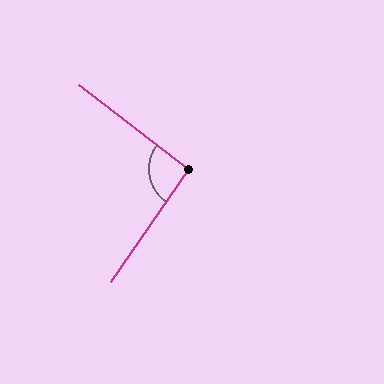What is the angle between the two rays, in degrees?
Approximately 93 degrees.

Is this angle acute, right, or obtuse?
It is approximately a right angle.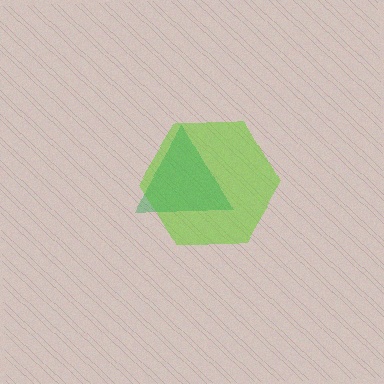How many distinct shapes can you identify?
There are 2 distinct shapes: a lime hexagon, a green triangle.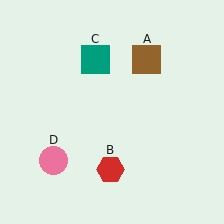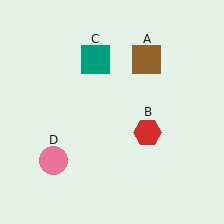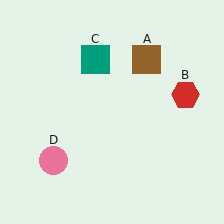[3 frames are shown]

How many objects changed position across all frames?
1 object changed position: red hexagon (object B).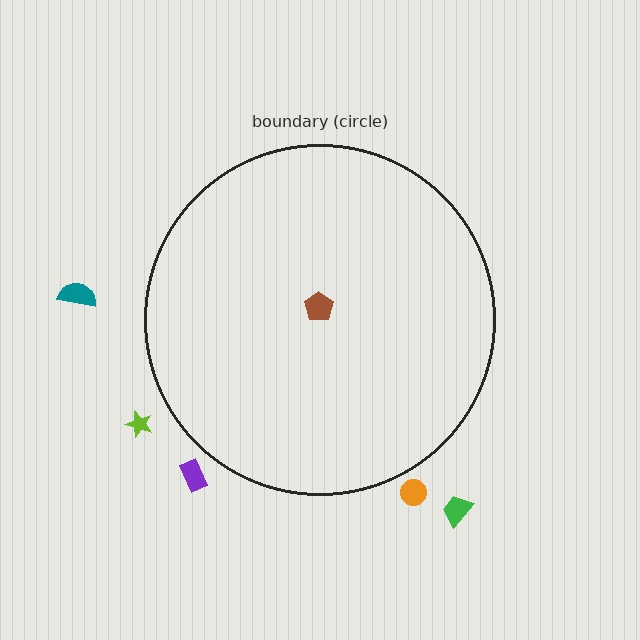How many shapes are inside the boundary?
1 inside, 5 outside.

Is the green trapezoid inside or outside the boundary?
Outside.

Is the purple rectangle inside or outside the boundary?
Outside.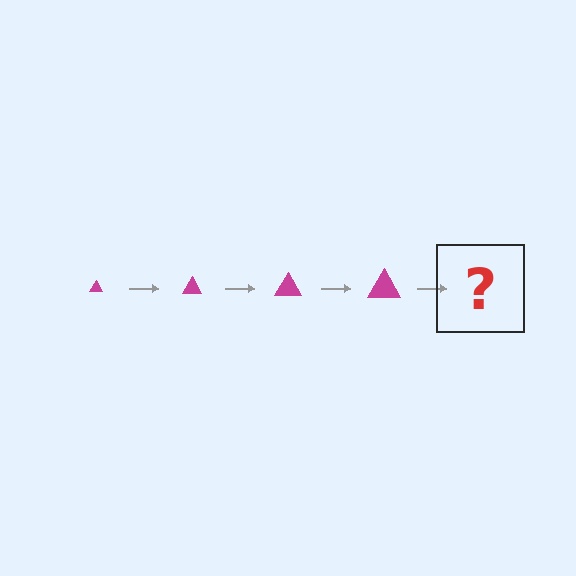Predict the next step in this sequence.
The next step is a magenta triangle, larger than the previous one.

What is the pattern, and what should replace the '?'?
The pattern is that the triangle gets progressively larger each step. The '?' should be a magenta triangle, larger than the previous one.